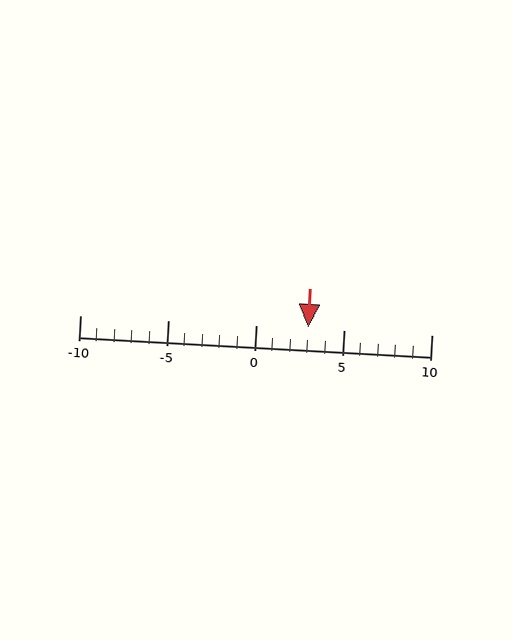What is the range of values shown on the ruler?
The ruler shows values from -10 to 10.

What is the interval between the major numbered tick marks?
The major tick marks are spaced 5 units apart.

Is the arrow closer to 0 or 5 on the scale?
The arrow is closer to 5.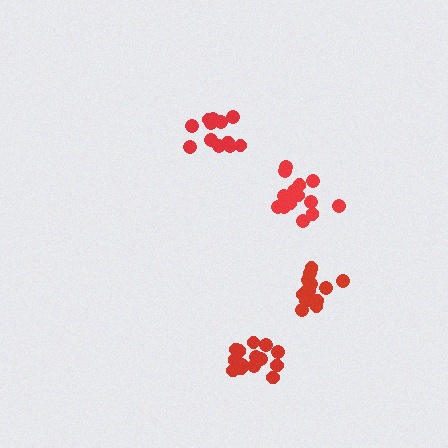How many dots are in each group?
Group 1: 14 dots, Group 2: 12 dots, Group 3: 15 dots, Group 4: 14 dots (55 total).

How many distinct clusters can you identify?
There are 4 distinct clusters.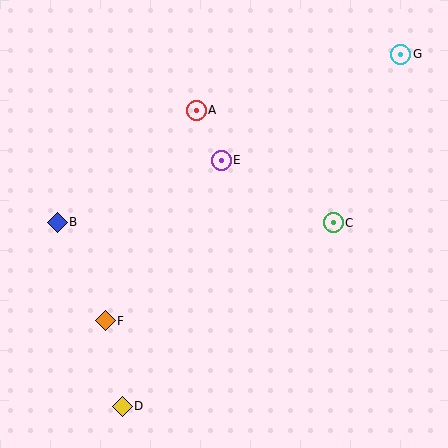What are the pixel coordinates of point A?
Point A is at (196, 110).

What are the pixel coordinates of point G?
Point G is at (401, 54).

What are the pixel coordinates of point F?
Point F is at (105, 321).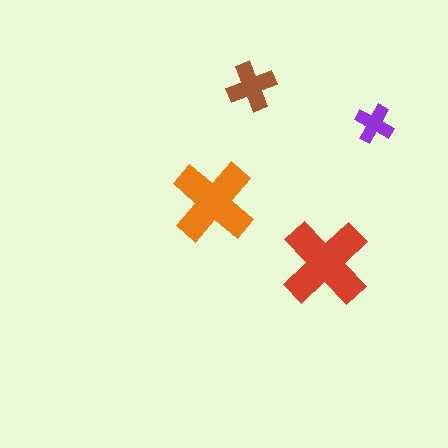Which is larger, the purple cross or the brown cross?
The brown one.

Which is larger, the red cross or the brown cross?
The red one.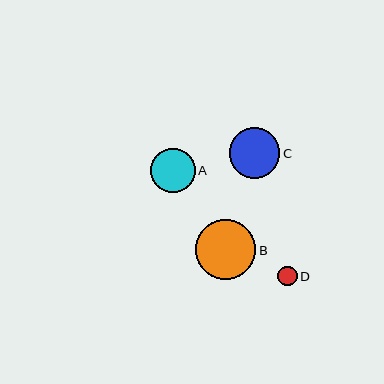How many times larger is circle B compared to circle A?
Circle B is approximately 1.4 times the size of circle A.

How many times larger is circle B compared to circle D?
Circle B is approximately 3.1 times the size of circle D.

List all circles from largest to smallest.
From largest to smallest: B, C, A, D.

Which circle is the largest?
Circle B is the largest with a size of approximately 60 pixels.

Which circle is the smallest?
Circle D is the smallest with a size of approximately 20 pixels.